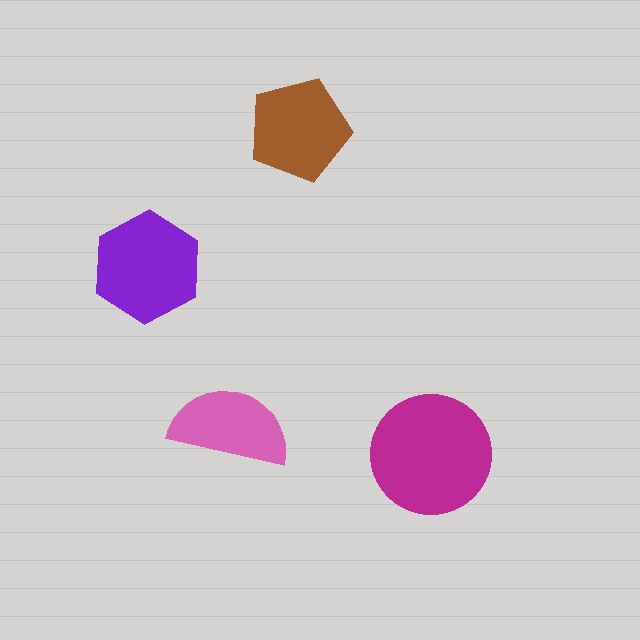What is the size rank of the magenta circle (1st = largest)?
1st.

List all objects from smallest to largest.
The pink semicircle, the brown pentagon, the purple hexagon, the magenta circle.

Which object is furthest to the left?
The purple hexagon is leftmost.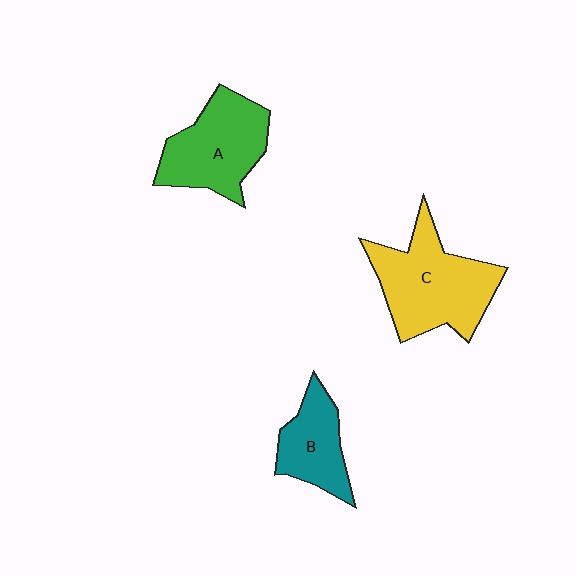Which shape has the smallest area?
Shape B (teal).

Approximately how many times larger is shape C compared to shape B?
Approximately 1.8 times.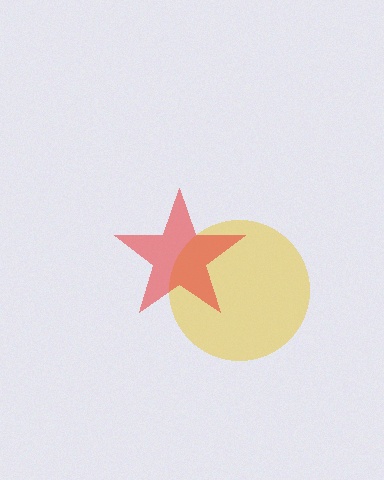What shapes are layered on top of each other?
The layered shapes are: a yellow circle, a red star.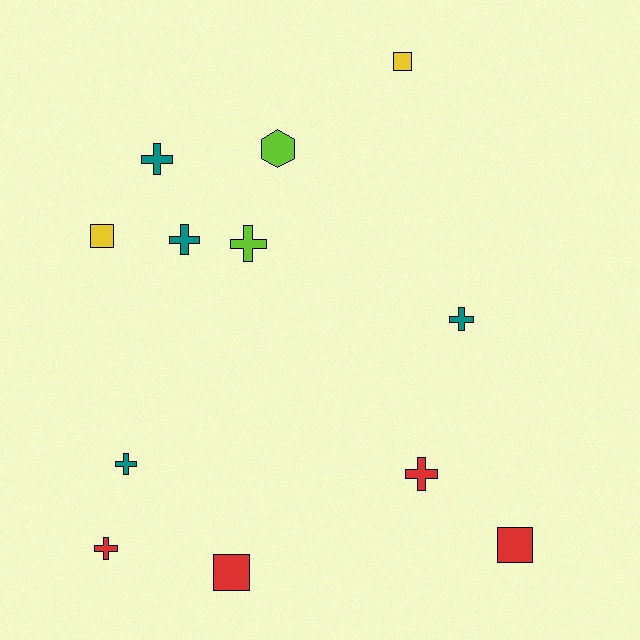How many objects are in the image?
There are 12 objects.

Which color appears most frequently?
Red, with 4 objects.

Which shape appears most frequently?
Cross, with 7 objects.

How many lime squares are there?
There are no lime squares.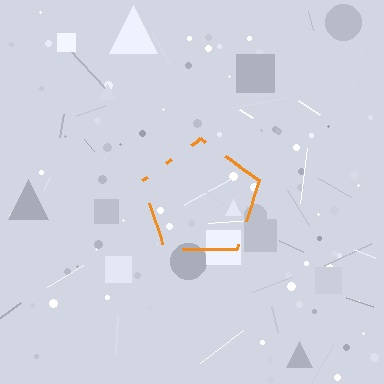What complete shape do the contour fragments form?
The contour fragments form a pentagon.